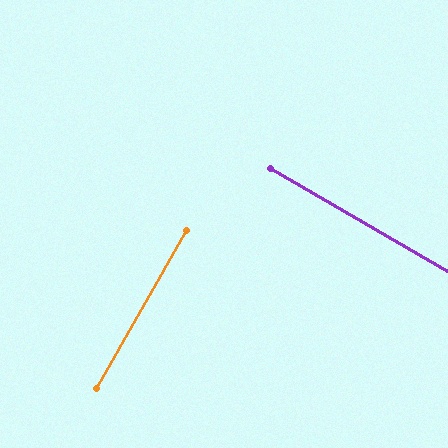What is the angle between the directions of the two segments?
Approximately 89 degrees.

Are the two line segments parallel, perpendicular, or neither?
Perpendicular — they meet at approximately 89°.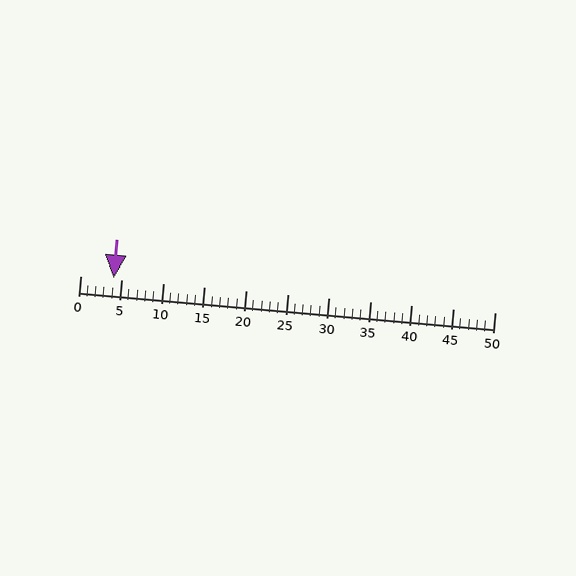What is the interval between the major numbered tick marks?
The major tick marks are spaced 5 units apart.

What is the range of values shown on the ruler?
The ruler shows values from 0 to 50.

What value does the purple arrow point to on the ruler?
The purple arrow points to approximately 4.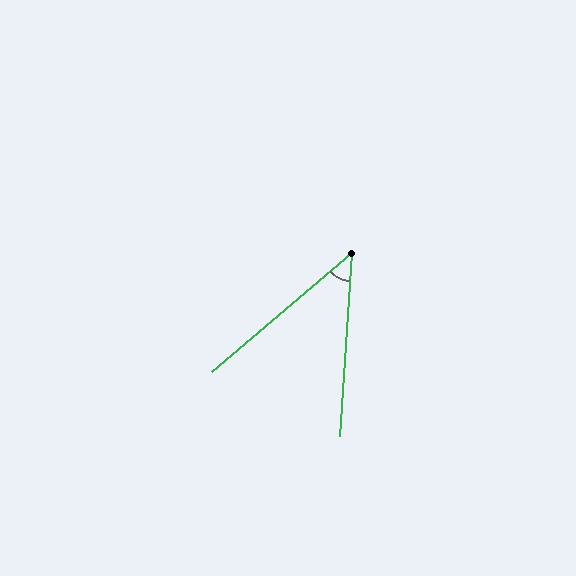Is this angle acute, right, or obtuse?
It is acute.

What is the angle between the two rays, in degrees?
Approximately 46 degrees.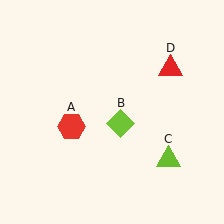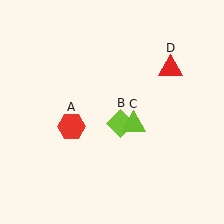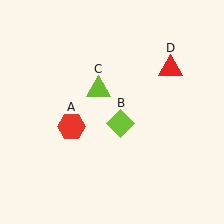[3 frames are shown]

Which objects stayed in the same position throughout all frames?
Red hexagon (object A) and lime diamond (object B) and red triangle (object D) remained stationary.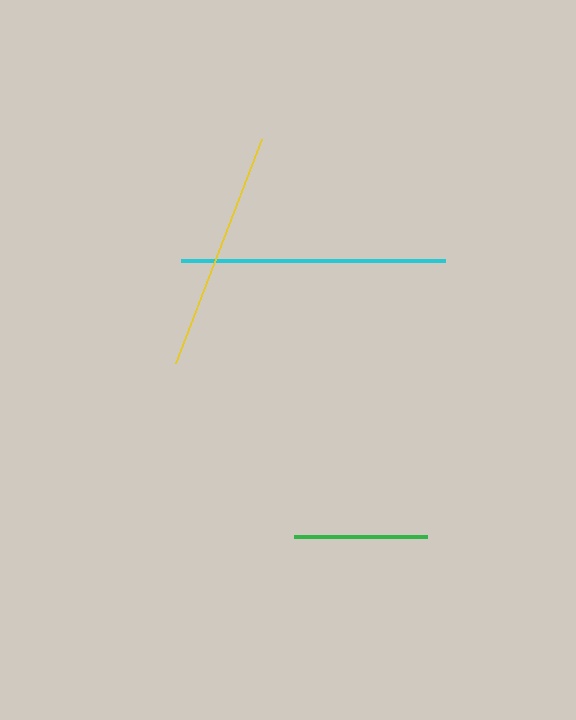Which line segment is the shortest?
The green line is the shortest at approximately 133 pixels.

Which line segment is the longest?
The cyan line is the longest at approximately 264 pixels.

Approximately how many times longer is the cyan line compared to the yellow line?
The cyan line is approximately 1.1 times the length of the yellow line.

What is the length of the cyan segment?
The cyan segment is approximately 264 pixels long.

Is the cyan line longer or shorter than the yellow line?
The cyan line is longer than the yellow line.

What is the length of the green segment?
The green segment is approximately 133 pixels long.